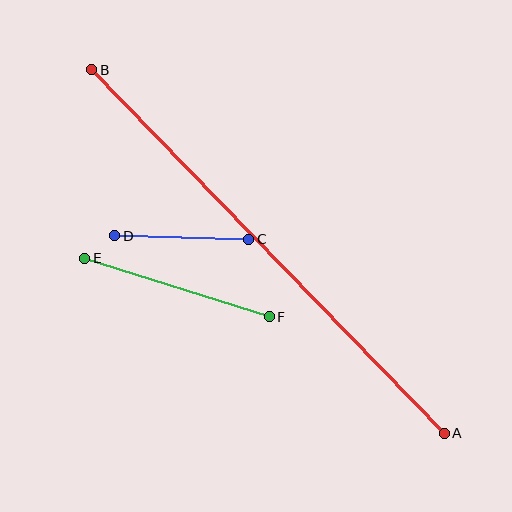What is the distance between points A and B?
The distance is approximately 506 pixels.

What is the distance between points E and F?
The distance is approximately 194 pixels.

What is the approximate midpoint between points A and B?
The midpoint is at approximately (268, 252) pixels.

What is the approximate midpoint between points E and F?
The midpoint is at approximately (177, 287) pixels.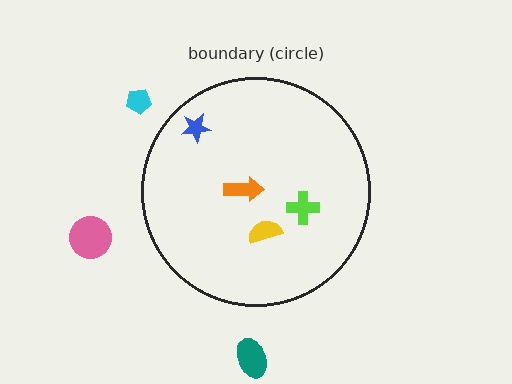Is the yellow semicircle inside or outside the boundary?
Inside.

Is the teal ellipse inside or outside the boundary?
Outside.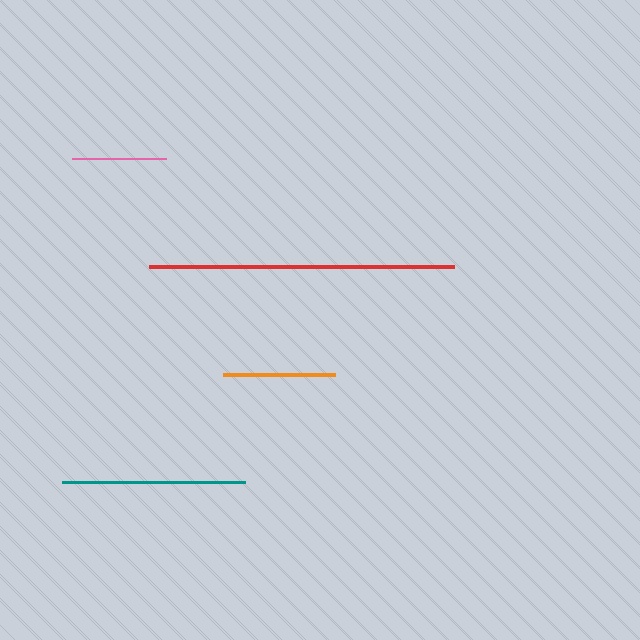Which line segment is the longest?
The red line is the longest at approximately 305 pixels.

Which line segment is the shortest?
The pink line is the shortest at approximately 94 pixels.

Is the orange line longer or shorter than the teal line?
The teal line is longer than the orange line.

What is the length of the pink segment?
The pink segment is approximately 94 pixels long.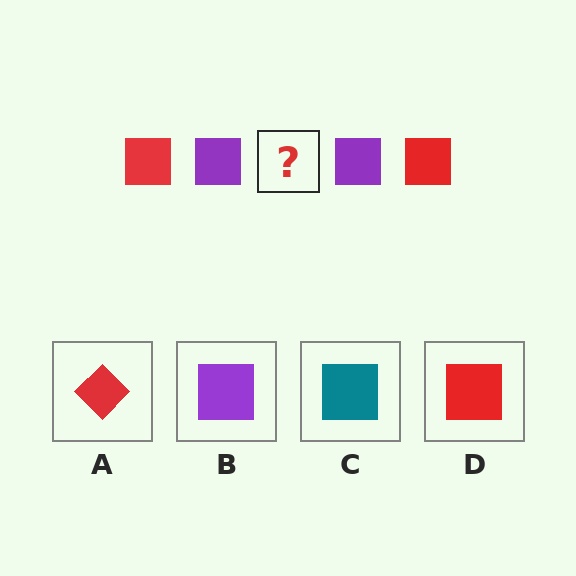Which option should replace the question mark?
Option D.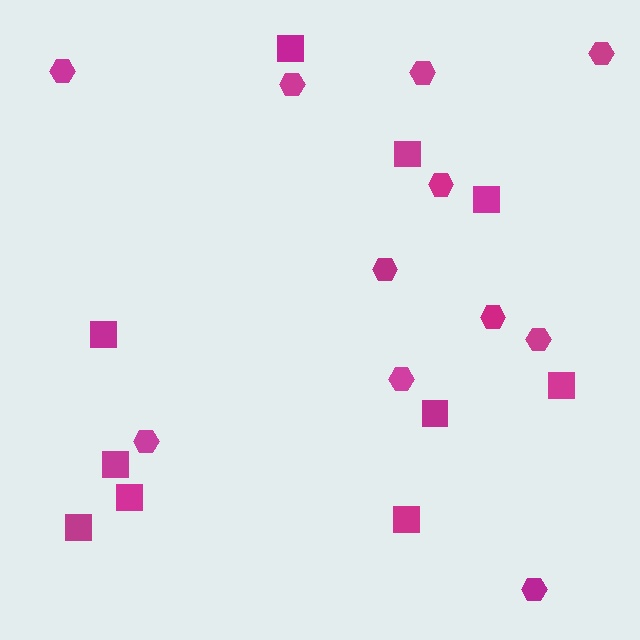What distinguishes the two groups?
There are 2 groups: one group of hexagons (11) and one group of squares (10).